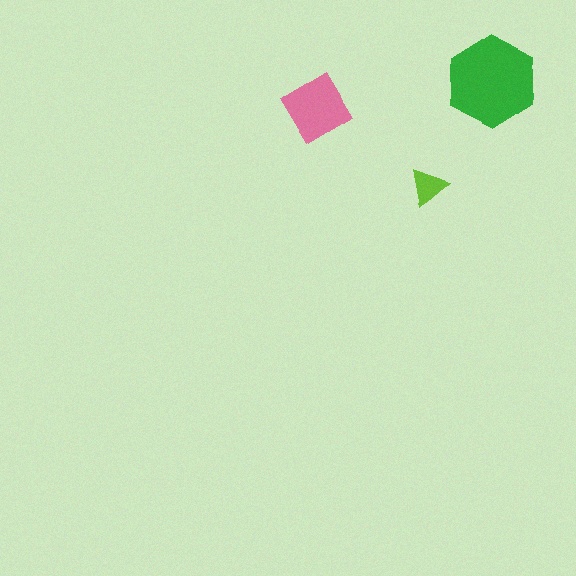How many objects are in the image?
There are 3 objects in the image.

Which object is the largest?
The green hexagon.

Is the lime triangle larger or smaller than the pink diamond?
Smaller.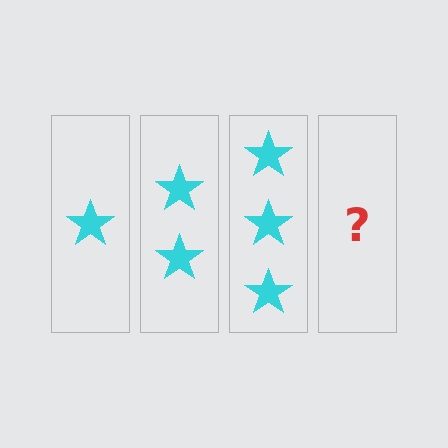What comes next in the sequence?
The next element should be 4 stars.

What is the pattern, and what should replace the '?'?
The pattern is that each step adds one more star. The '?' should be 4 stars.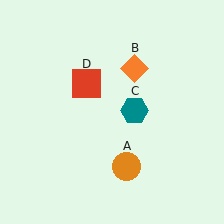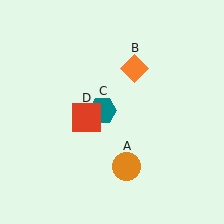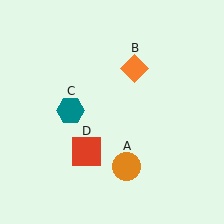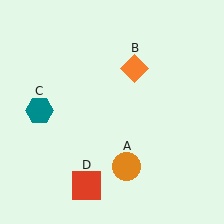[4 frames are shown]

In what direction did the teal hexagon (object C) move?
The teal hexagon (object C) moved left.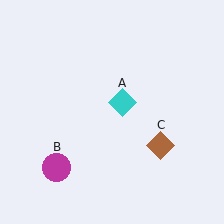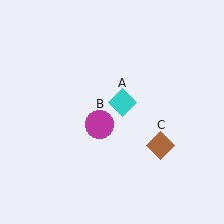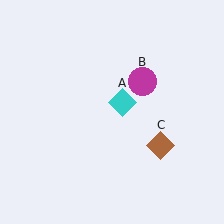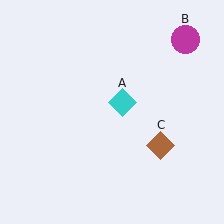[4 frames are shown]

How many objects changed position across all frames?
1 object changed position: magenta circle (object B).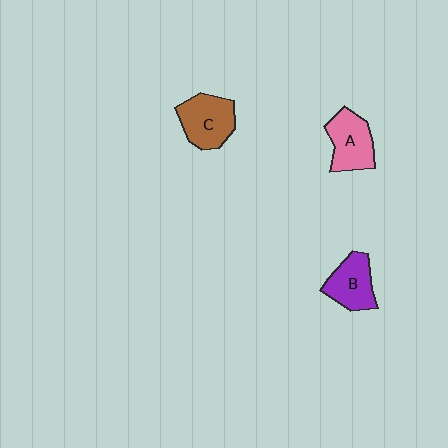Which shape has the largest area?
Shape C (brown).